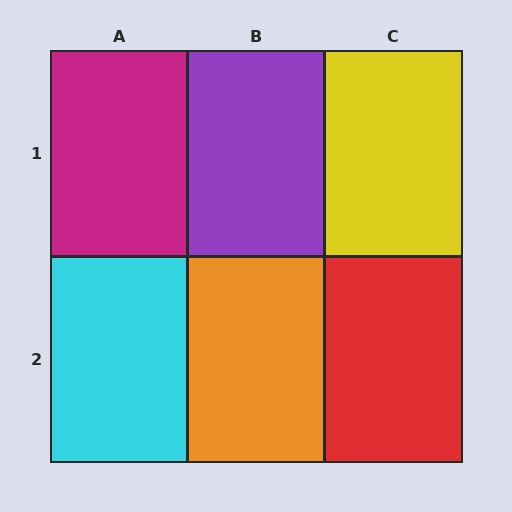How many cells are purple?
1 cell is purple.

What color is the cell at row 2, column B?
Orange.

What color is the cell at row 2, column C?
Red.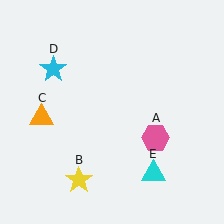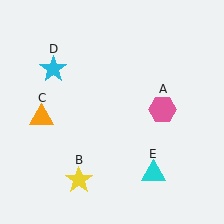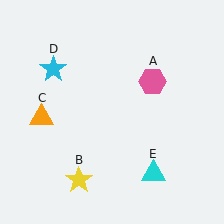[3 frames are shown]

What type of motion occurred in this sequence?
The pink hexagon (object A) rotated counterclockwise around the center of the scene.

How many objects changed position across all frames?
1 object changed position: pink hexagon (object A).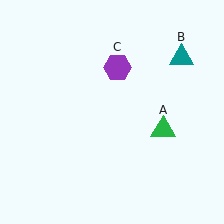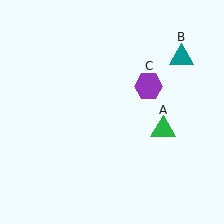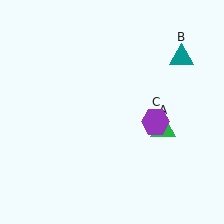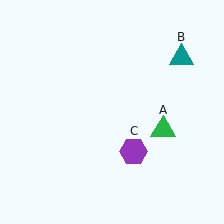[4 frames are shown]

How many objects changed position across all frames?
1 object changed position: purple hexagon (object C).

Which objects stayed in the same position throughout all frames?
Green triangle (object A) and teal triangle (object B) remained stationary.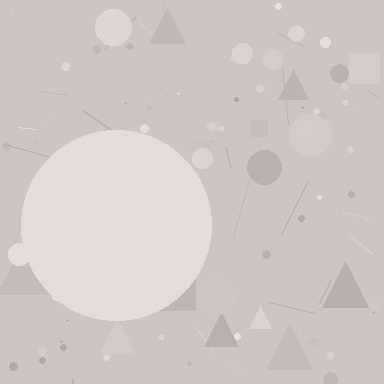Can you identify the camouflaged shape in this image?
The camouflaged shape is a circle.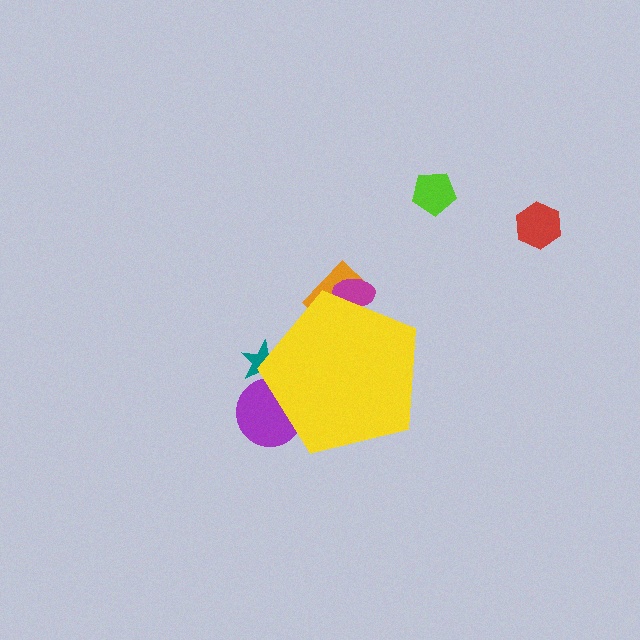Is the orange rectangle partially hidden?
Yes, the orange rectangle is partially hidden behind the yellow pentagon.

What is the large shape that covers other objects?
A yellow pentagon.